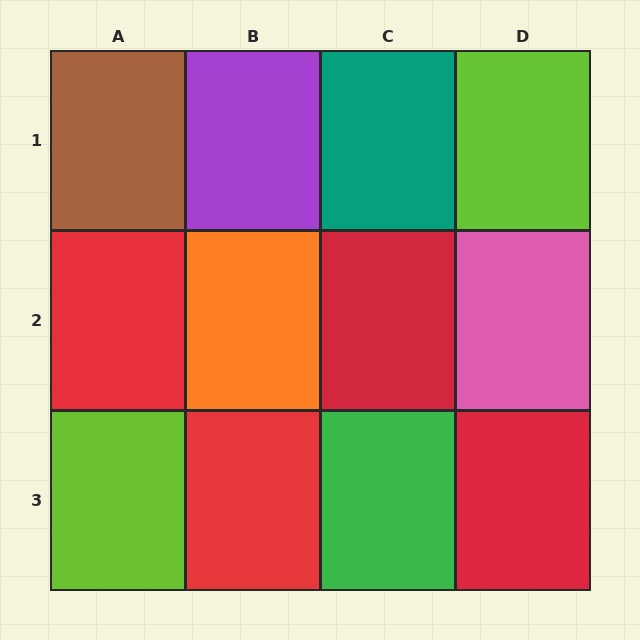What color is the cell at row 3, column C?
Green.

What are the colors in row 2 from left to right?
Red, orange, red, pink.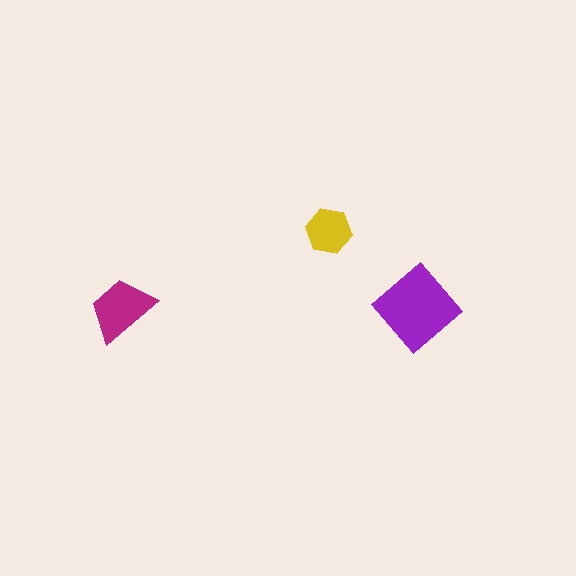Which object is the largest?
The purple diamond.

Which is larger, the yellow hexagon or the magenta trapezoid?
The magenta trapezoid.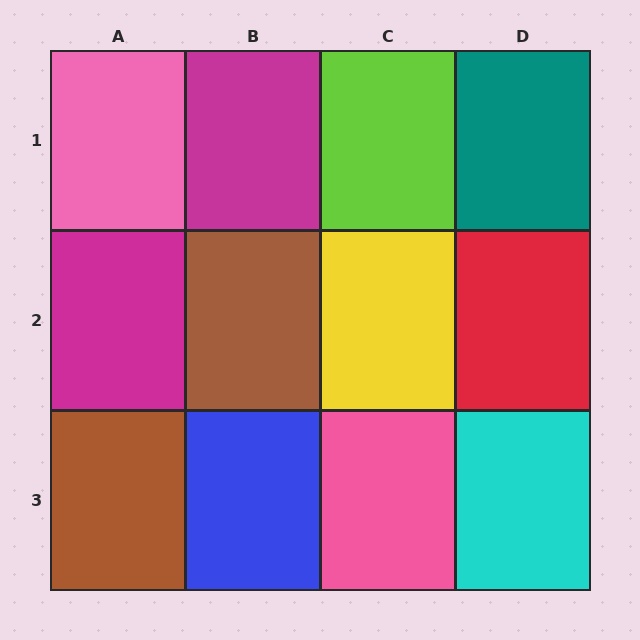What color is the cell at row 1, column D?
Teal.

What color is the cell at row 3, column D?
Cyan.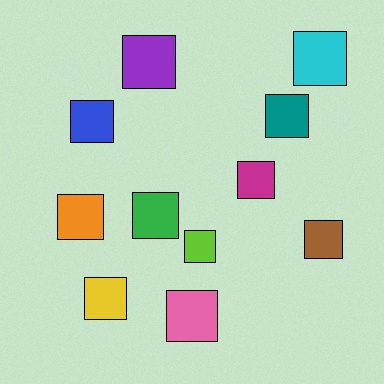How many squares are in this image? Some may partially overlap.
There are 11 squares.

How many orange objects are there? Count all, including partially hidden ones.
There is 1 orange object.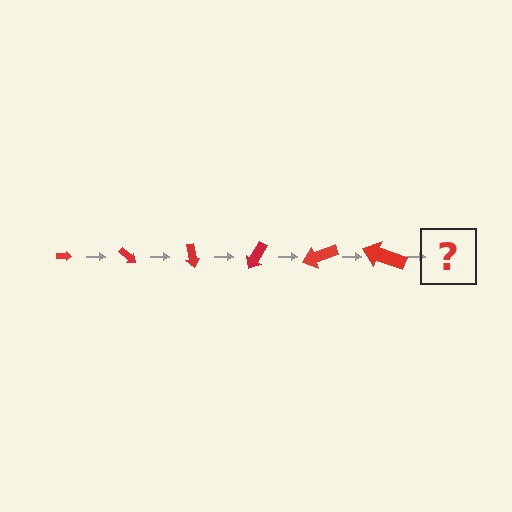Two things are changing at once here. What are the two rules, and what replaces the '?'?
The two rules are that the arrow grows larger each step and it rotates 40 degrees each step. The '?' should be an arrow, larger than the previous one and rotated 240 degrees from the start.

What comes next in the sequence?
The next element should be an arrow, larger than the previous one and rotated 240 degrees from the start.